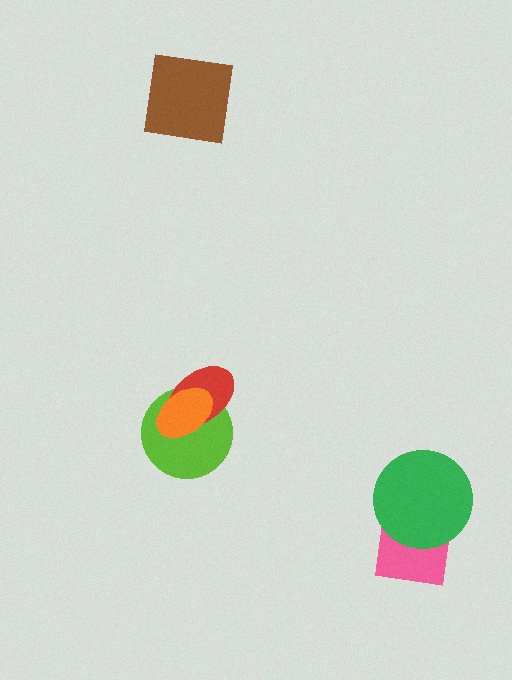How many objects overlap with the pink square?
1 object overlaps with the pink square.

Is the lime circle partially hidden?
Yes, it is partially covered by another shape.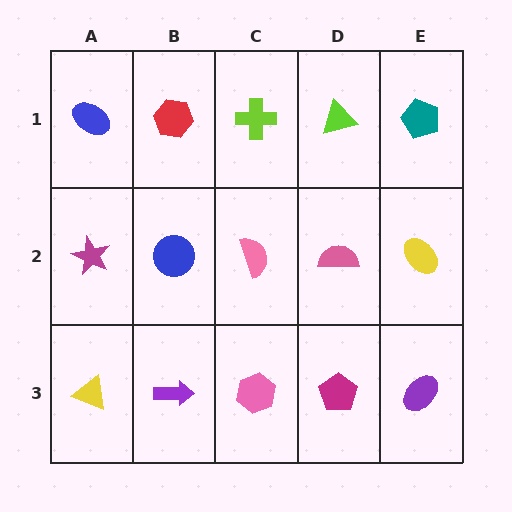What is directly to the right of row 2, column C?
A pink semicircle.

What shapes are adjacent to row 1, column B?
A blue circle (row 2, column B), a blue ellipse (row 1, column A), a lime cross (row 1, column C).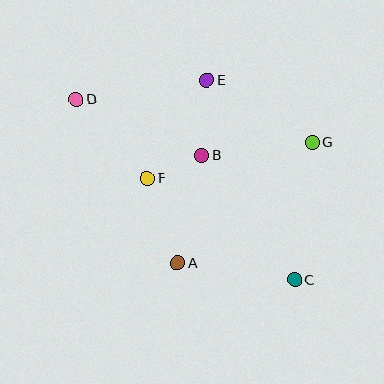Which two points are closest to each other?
Points B and F are closest to each other.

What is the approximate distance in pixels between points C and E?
The distance between C and E is approximately 218 pixels.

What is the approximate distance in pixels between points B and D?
The distance between B and D is approximately 137 pixels.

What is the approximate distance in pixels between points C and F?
The distance between C and F is approximately 179 pixels.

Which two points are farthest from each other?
Points C and D are farthest from each other.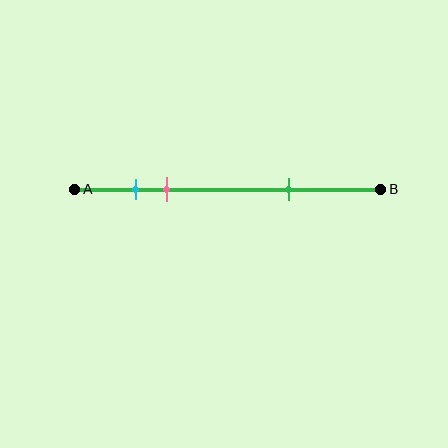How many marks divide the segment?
There are 3 marks dividing the segment.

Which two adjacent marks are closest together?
The cyan and pink marks are the closest adjacent pair.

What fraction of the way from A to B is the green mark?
The green mark is approximately 70% (0.7) of the way from A to B.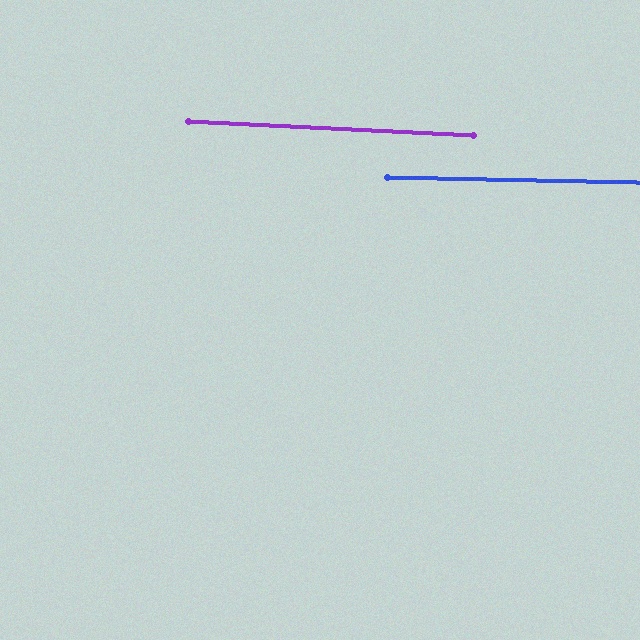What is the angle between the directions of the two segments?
Approximately 2 degrees.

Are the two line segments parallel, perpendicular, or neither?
Parallel — their directions differ by only 1.6°.